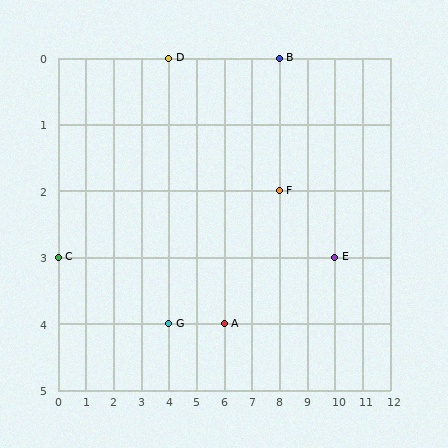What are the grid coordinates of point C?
Point C is at grid coordinates (0, 3).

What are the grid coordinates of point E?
Point E is at grid coordinates (10, 3).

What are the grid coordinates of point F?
Point F is at grid coordinates (8, 2).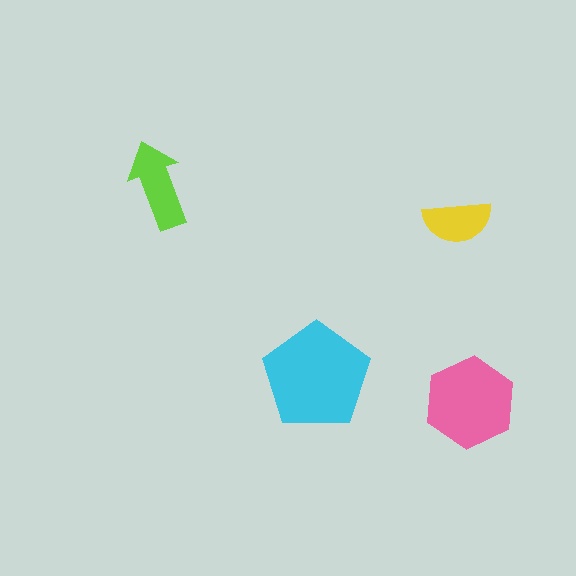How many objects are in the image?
There are 4 objects in the image.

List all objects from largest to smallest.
The cyan pentagon, the pink hexagon, the lime arrow, the yellow semicircle.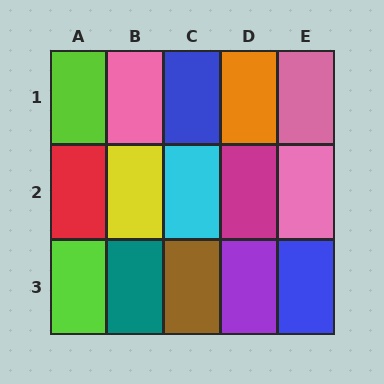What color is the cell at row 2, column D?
Magenta.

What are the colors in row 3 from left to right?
Lime, teal, brown, purple, blue.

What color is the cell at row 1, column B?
Pink.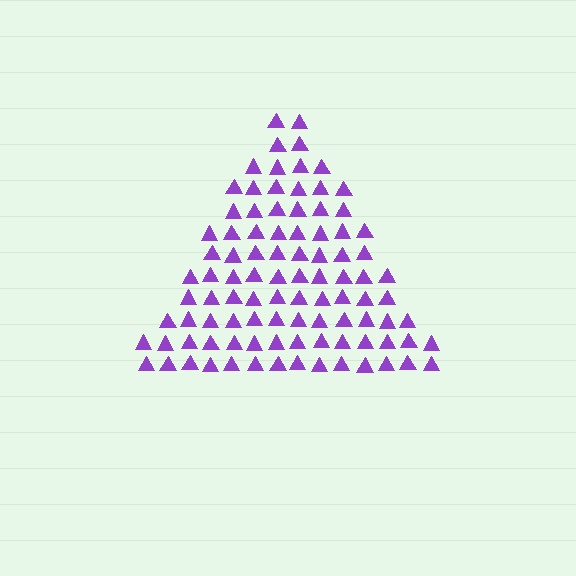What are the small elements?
The small elements are triangles.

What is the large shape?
The large shape is a triangle.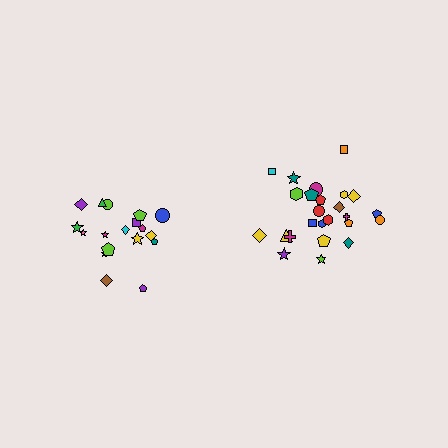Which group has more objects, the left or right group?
The right group.